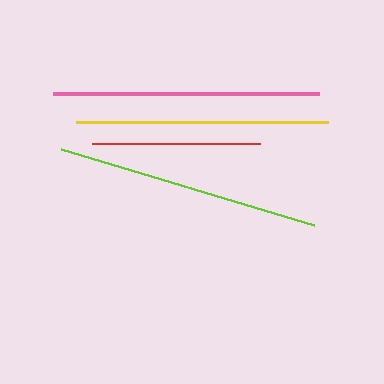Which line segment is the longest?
The pink line is the longest at approximately 266 pixels.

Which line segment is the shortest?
The red line is the shortest at approximately 168 pixels.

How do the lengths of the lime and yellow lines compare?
The lime and yellow lines are approximately the same length.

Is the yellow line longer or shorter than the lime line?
The lime line is longer than the yellow line.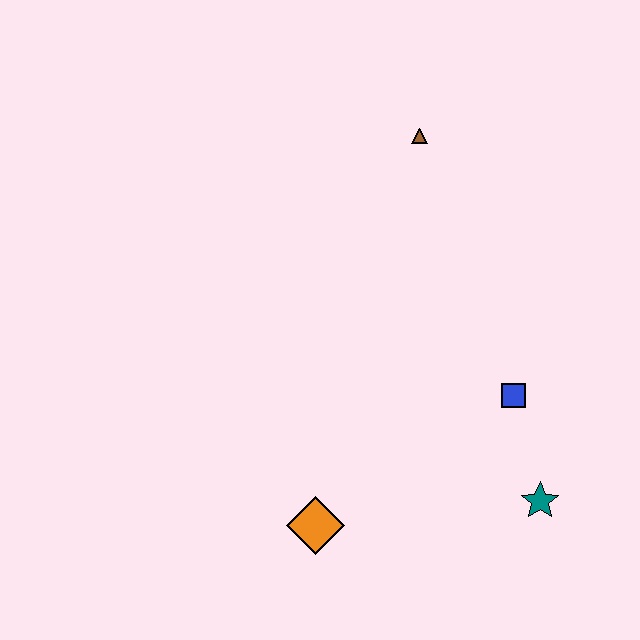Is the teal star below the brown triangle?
Yes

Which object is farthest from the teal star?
The brown triangle is farthest from the teal star.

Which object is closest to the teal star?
The blue square is closest to the teal star.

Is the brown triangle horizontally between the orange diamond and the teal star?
Yes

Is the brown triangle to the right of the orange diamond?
Yes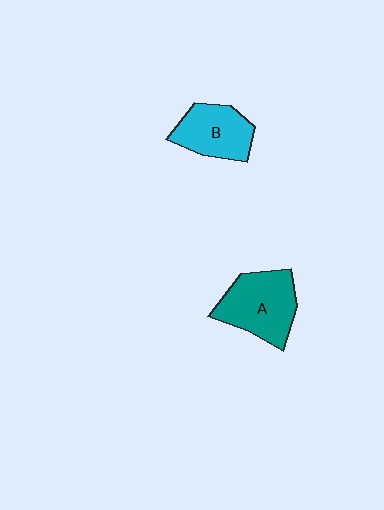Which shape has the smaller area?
Shape B (cyan).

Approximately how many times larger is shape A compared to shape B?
Approximately 1.3 times.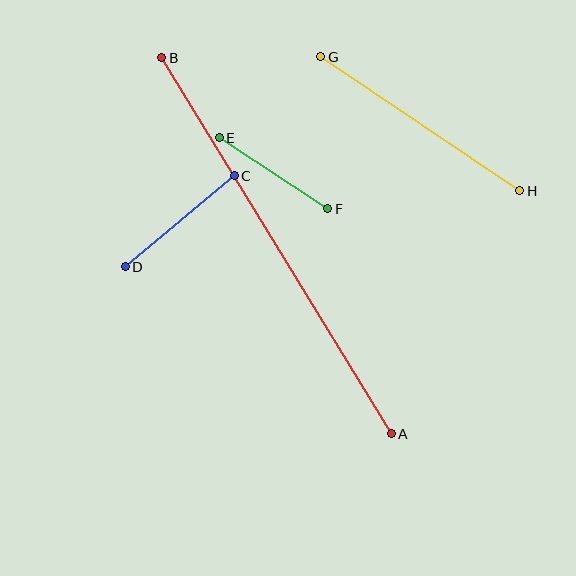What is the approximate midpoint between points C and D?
The midpoint is at approximately (180, 221) pixels.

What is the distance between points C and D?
The distance is approximately 142 pixels.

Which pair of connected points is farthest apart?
Points A and B are farthest apart.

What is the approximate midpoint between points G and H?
The midpoint is at approximately (420, 124) pixels.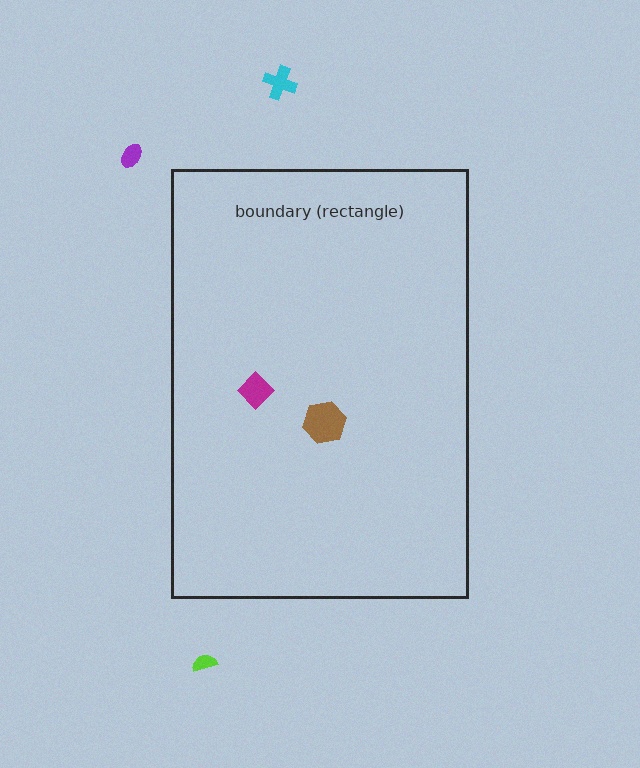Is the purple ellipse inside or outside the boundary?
Outside.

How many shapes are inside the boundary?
2 inside, 3 outside.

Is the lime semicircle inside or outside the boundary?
Outside.